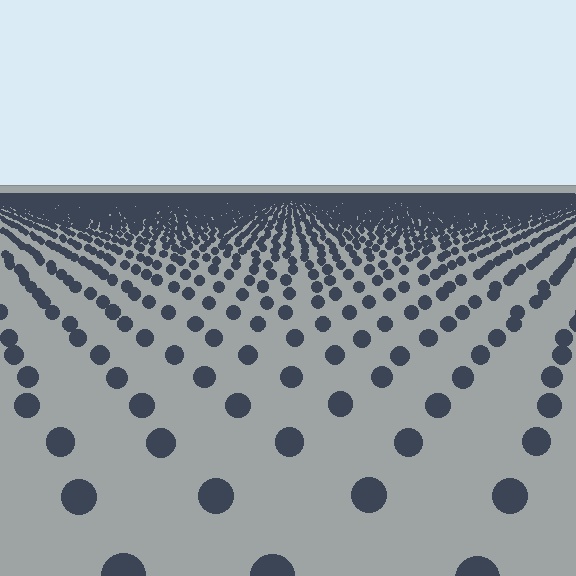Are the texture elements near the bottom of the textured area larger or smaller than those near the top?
Larger. Near the bottom, elements are closer to the viewer and appear at a bigger on-screen size.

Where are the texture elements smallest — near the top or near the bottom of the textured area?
Near the top.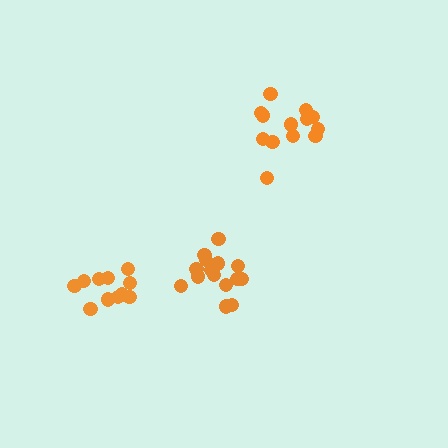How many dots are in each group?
Group 1: 11 dots, Group 2: 15 dots, Group 3: 13 dots (39 total).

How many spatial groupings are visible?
There are 3 spatial groupings.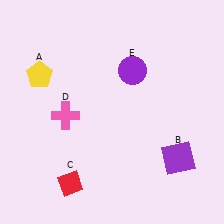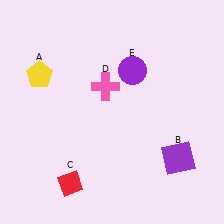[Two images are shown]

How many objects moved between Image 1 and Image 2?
1 object moved between the two images.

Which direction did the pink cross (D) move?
The pink cross (D) moved right.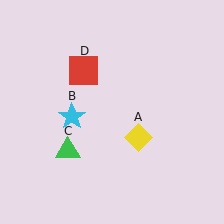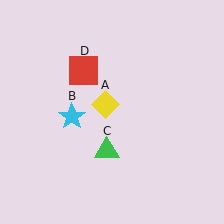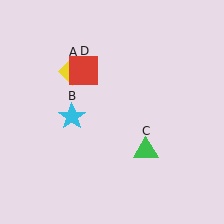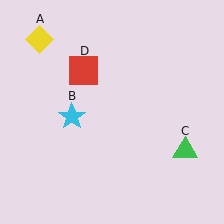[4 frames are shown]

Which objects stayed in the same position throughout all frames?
Cyan star (object B) and red square (object D) remained stationary.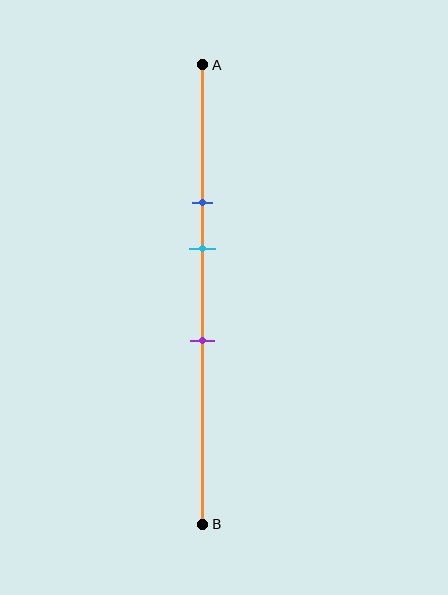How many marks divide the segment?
There are 3 marks dividing the segment.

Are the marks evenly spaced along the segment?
Yes, the marks are approximately evenly spaced.